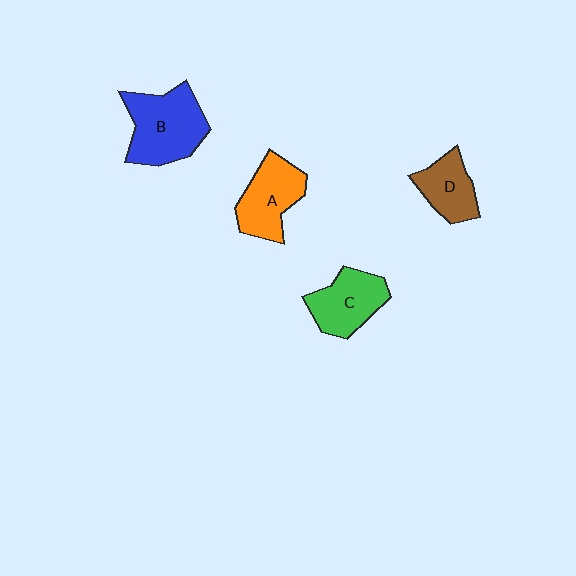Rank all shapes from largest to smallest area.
From largest to smallest: B (blue), A (orange), C (green), D (brown).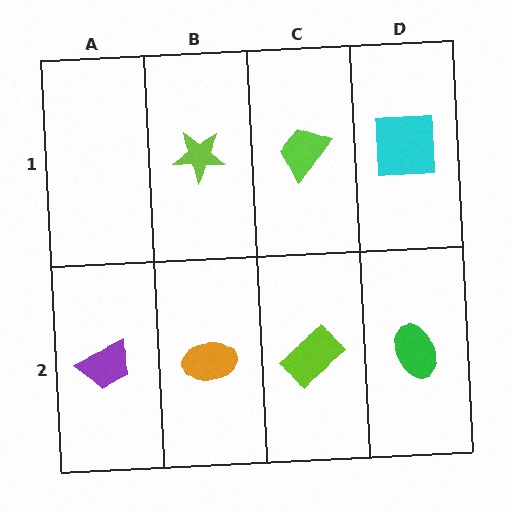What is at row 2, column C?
A lime rectangle.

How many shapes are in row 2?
4 shapes.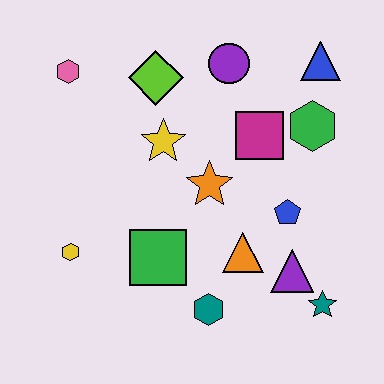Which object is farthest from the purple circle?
The teal star is farthest from the purple circle.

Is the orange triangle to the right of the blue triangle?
No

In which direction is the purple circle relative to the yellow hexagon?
The purple circle is above the yellow hexagon.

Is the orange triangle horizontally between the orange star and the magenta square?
Yes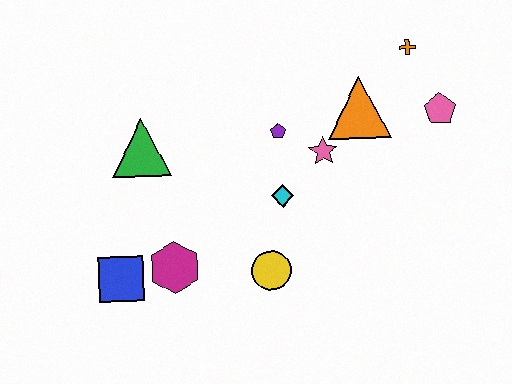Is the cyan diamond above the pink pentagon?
No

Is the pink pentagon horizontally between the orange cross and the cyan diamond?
No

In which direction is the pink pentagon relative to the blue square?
The pink pentagon is to the right of the blue square.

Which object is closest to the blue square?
The magenta hexagon is closest to the blue square.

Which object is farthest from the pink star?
The blue square is farthest from the pink star.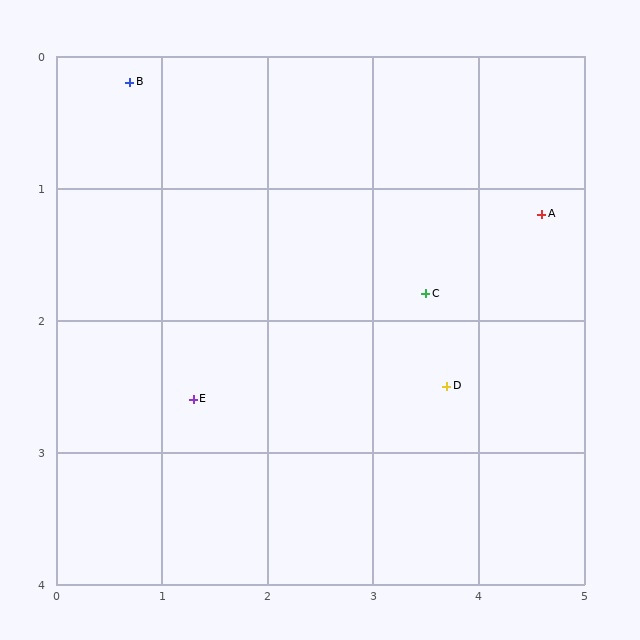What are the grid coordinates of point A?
Point A is at approximately (4.6, 1.2).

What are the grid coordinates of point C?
Point C is at approximately (3.5, 1.8).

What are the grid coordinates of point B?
Point B is at approximately (0.7, 0.2).